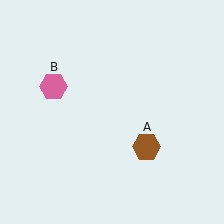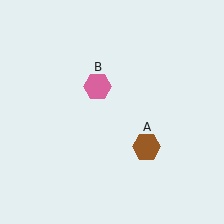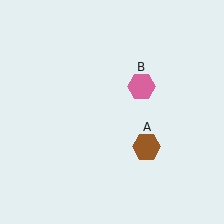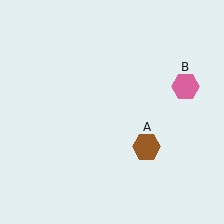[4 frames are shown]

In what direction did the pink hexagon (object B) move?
The pink hexagon (object B) moved right.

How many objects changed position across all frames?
1 object changed position: pink hexagon (object B).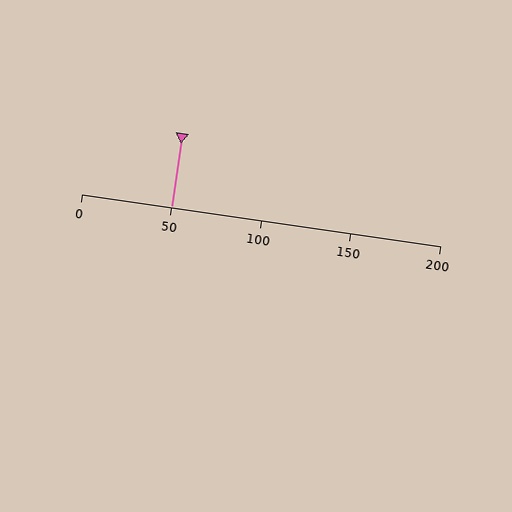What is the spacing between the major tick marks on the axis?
The major ticks are spaced 50 apart.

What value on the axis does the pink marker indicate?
The marker indicates approximately 50.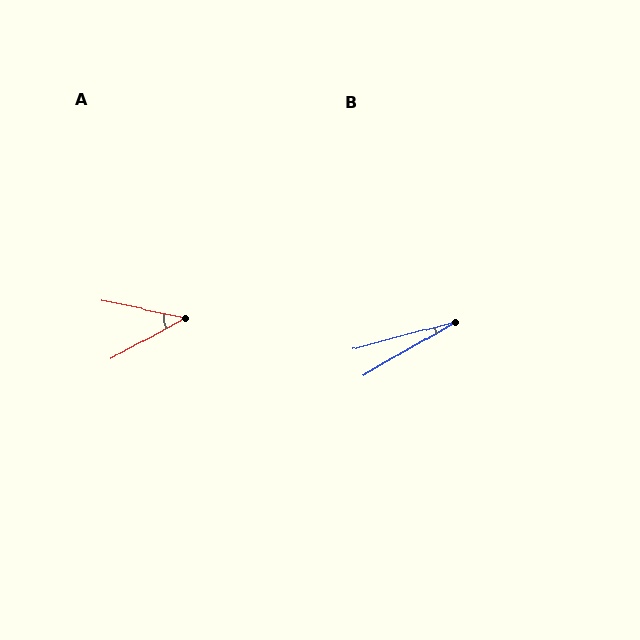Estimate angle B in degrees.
Approximately 15 degrees.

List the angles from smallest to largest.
B (15°), A (40°).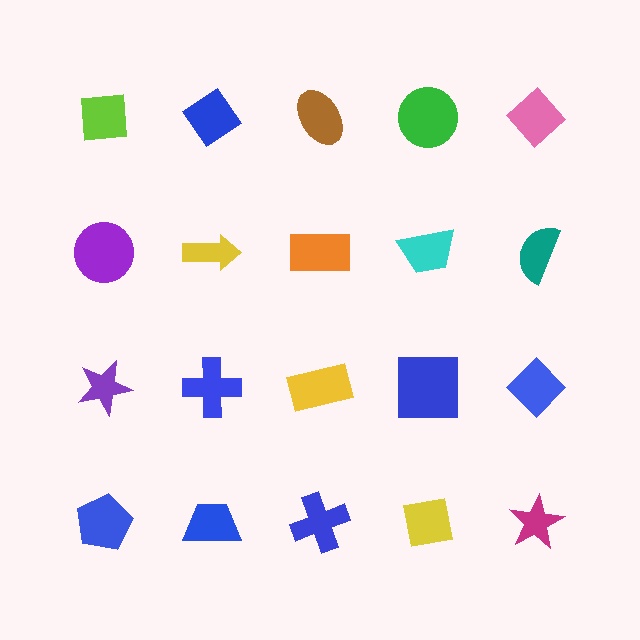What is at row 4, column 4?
A yellow square.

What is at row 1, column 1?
A lime square.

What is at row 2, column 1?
A purple circle.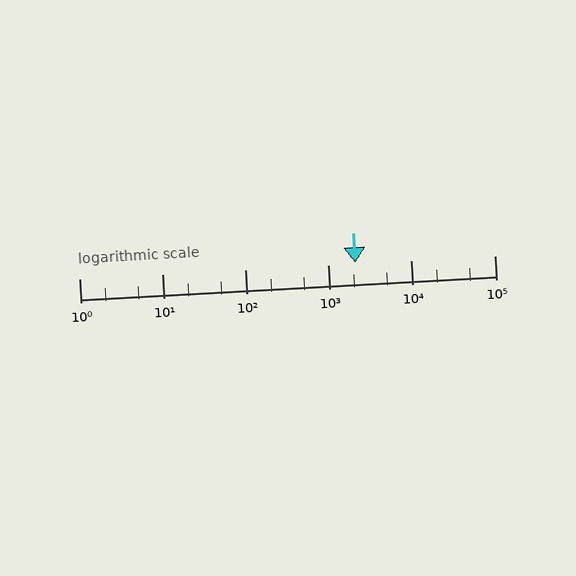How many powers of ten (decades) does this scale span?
The scale spans 5 decades, from 1 to 100000.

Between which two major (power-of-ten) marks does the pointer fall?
The pointer is between 1000 and 10000.